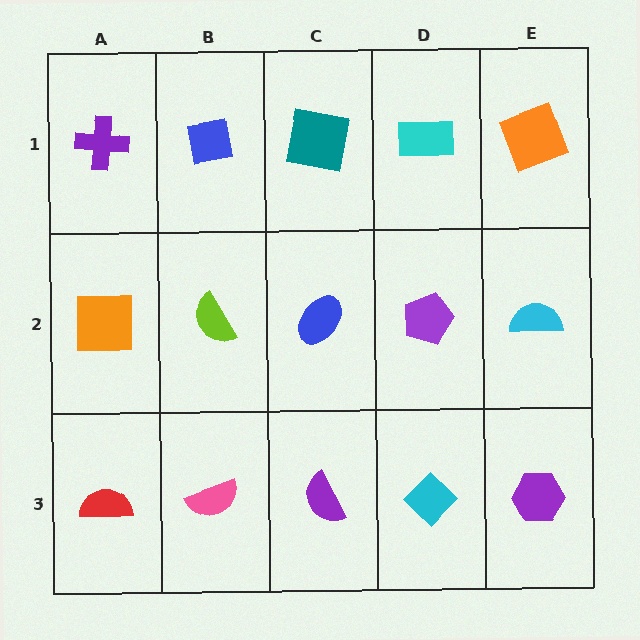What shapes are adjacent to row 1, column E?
A cyan semicircle (row 2, column E), a cyan rectangle (row 1, column D).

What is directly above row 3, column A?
An orange square.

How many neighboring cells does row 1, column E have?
2.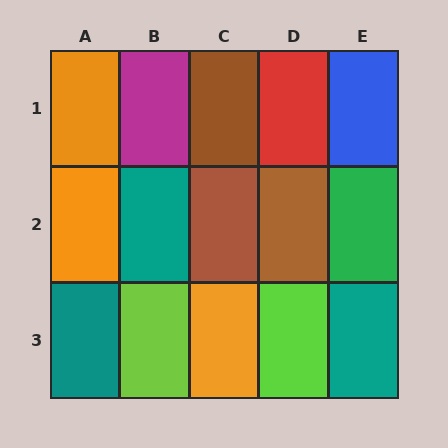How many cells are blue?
1 cell is blue.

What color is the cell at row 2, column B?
Teal.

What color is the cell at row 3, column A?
Teal.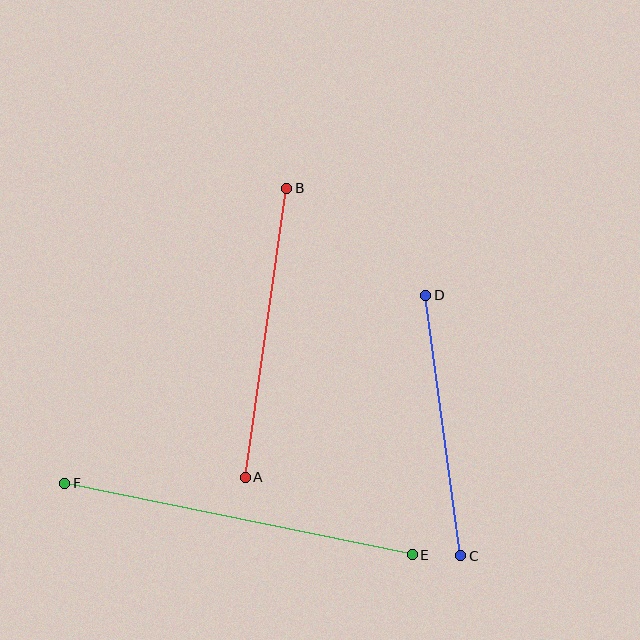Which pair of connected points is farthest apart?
Points E and F are farthest apart.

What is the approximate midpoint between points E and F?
The midpoint is at approximately (238, 519) pixels.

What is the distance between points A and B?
The distance is approximately 292 pixels.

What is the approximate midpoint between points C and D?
The midpoint is at approximately (443, 425) pixels.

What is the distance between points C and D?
The distance is approximately 263 pixels.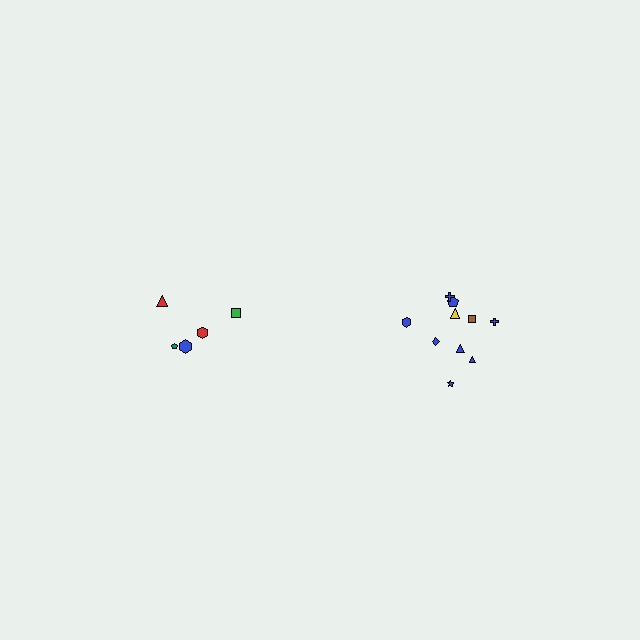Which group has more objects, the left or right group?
The right group.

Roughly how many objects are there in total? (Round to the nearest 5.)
Roughly 15 objects in total.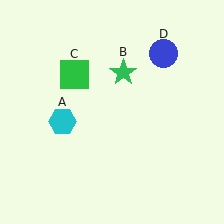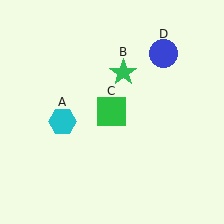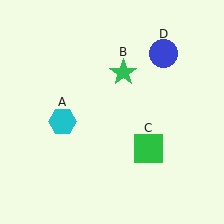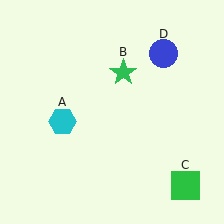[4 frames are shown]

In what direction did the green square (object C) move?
The green square (object C) moved down and to the right.